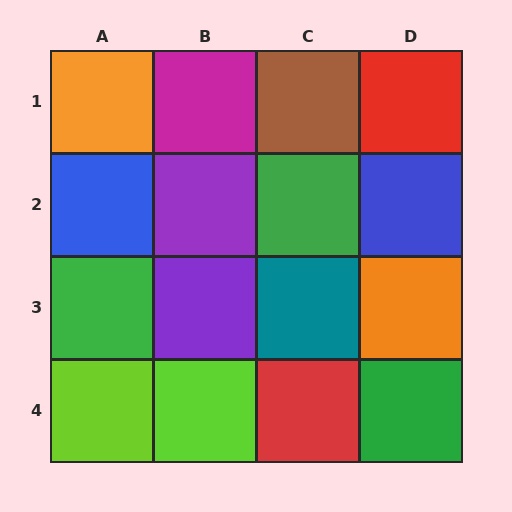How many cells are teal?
1 cell is teal.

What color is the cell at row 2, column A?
Blue.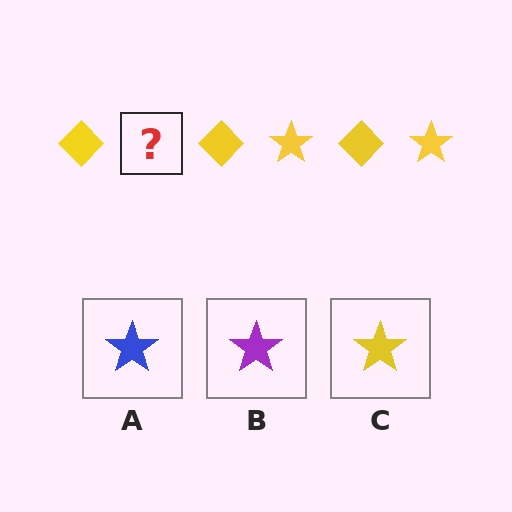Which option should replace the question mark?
Option C.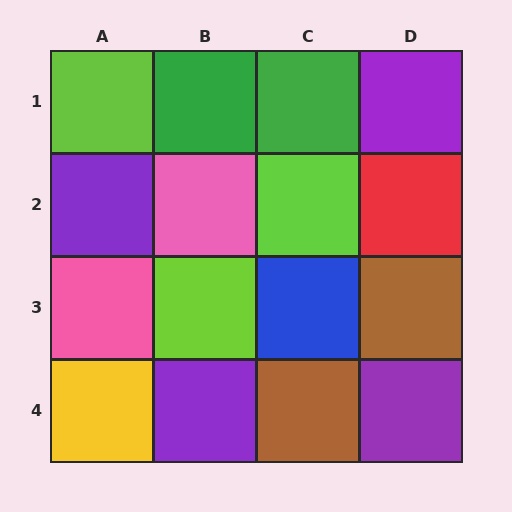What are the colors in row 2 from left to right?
Purple, pink, lime, red.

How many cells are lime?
3 cells are lime.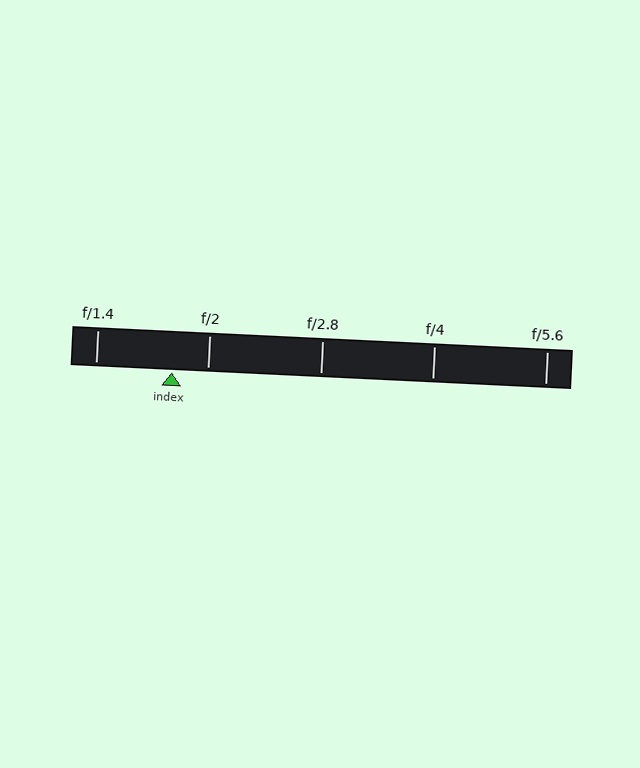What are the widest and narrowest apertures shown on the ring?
The widest aperture shown is f/1.4 and the narrowest is f/5.6.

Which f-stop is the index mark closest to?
The index mark is closest to f/2.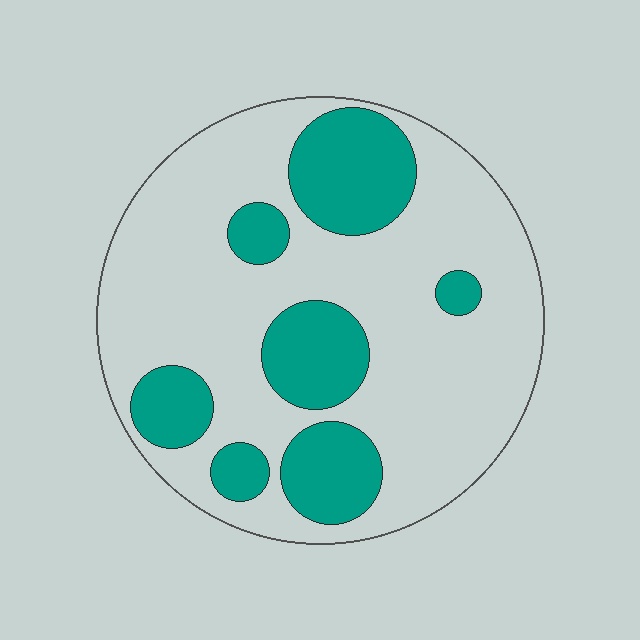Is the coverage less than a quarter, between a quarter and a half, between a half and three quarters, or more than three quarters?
Between a quarter and a half.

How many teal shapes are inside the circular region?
7.